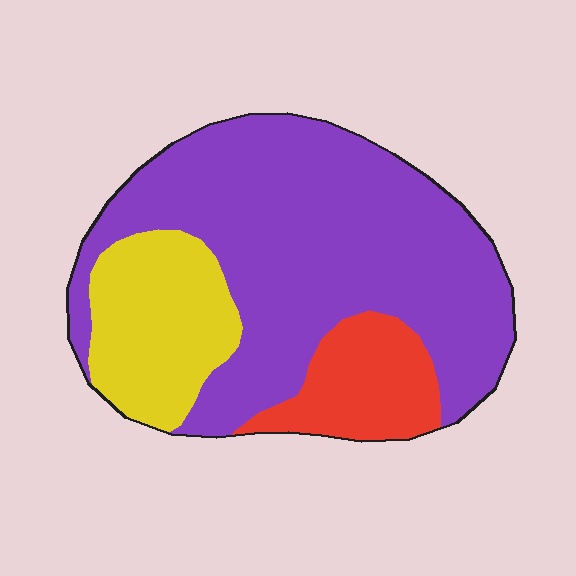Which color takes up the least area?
Red, at roughly 15%.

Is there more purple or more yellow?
Purple.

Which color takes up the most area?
Purple, at roughly 65%.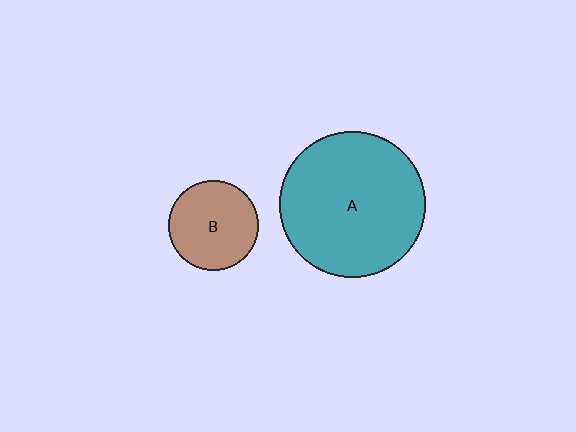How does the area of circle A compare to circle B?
Approximately 2.6 times.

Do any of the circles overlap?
No, none of the circles overlap.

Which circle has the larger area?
Circle A (teal).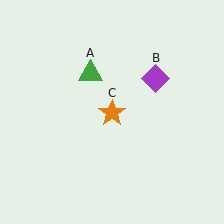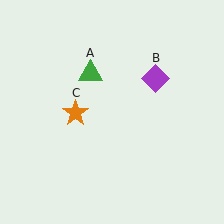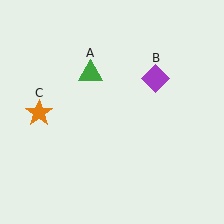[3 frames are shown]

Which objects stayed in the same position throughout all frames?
Green triangle (object A) and purple diamond (object B) remained stationary.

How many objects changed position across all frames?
1 object changed position: orange star (object C).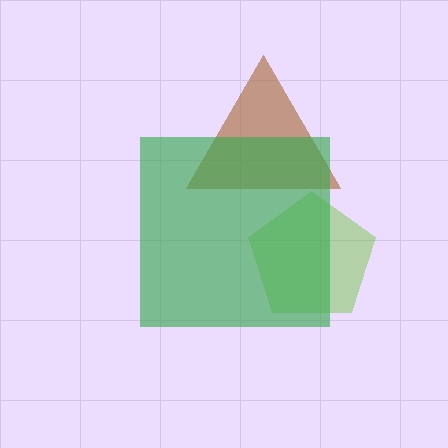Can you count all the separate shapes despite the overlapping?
Yes, there are 3 separate shapes.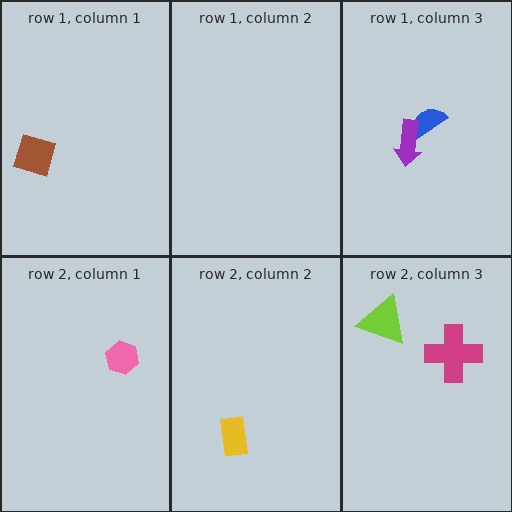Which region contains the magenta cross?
The row 2, column 3 region.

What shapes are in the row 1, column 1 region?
The brown diamond.